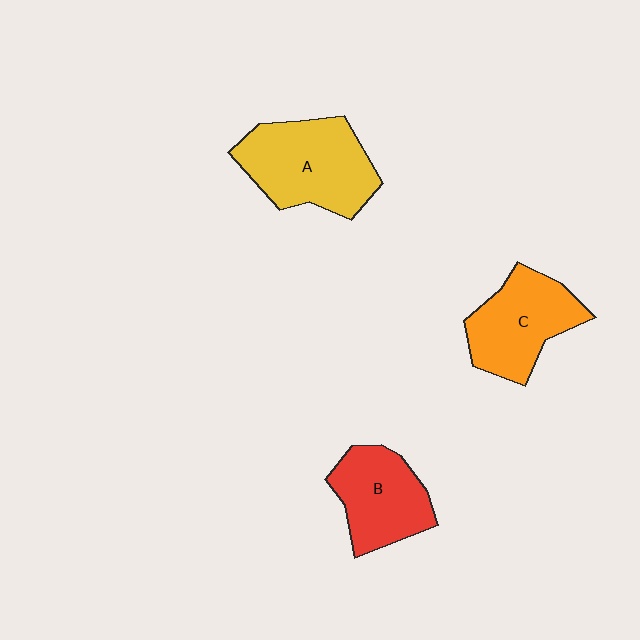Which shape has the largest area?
Shape A (yellow).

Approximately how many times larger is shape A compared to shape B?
Approximately 1.3 times.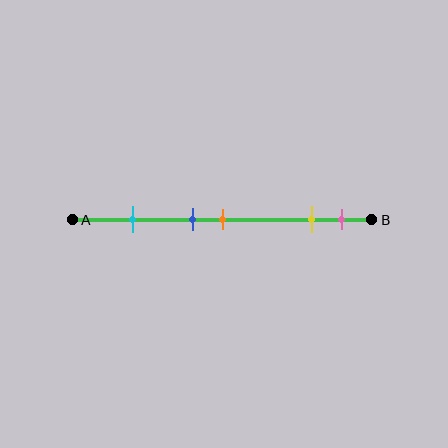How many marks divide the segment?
There are 5 marks dividing the segment.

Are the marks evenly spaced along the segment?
No, the marks are not evenly spaced.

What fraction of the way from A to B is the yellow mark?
The yellow mark is approximately 80% (0.8) of the way from A to B.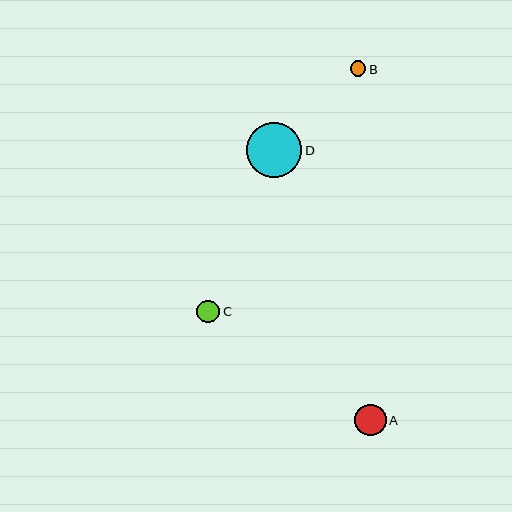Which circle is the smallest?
Circle B is the smallest with a size of approximately 15 pixels.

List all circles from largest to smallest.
From largest to smallest: D, A, C, B.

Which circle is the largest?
Circle D is the largest with a size of approximately 55 pixels.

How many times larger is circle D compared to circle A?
Circle D is approximately 1.8 times the size of circle A.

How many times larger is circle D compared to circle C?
Circle D is approximately 2.4 times the size of circle C.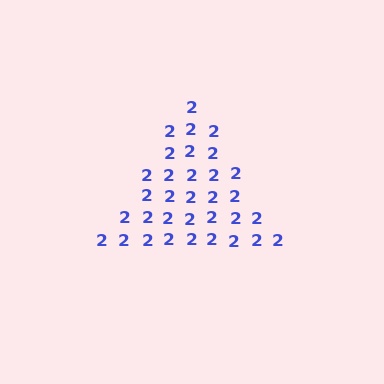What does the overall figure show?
The overall figure shows a triangle.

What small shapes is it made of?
It is made of small digit 2's.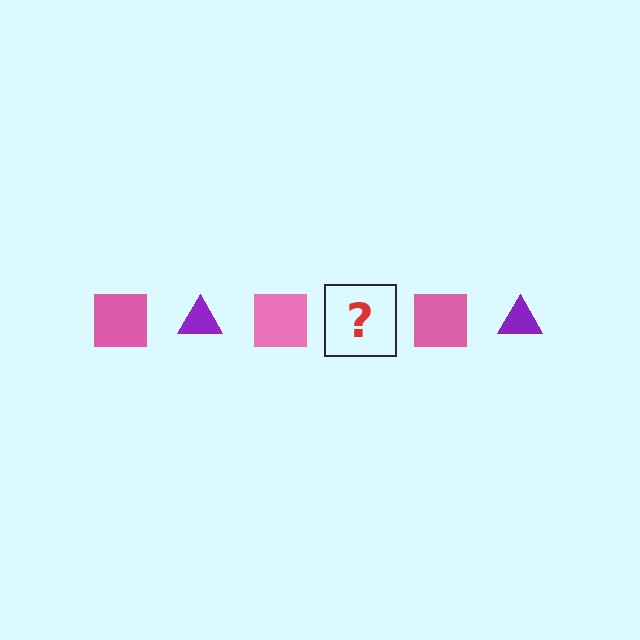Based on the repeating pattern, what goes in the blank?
The blank should be a purple triangle.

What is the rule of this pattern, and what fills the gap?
The rule is that the pattern alternates between pink square and purple triangle. The gap should be filled with a purple triangle.